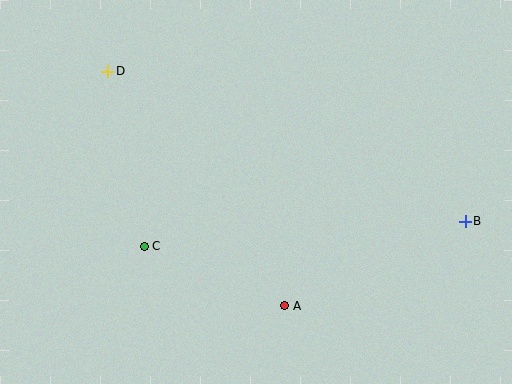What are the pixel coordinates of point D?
Point D is at (108, 71).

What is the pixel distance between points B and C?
The distance between B and C is 322 pixels.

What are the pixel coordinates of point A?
Point A is at (285, 306).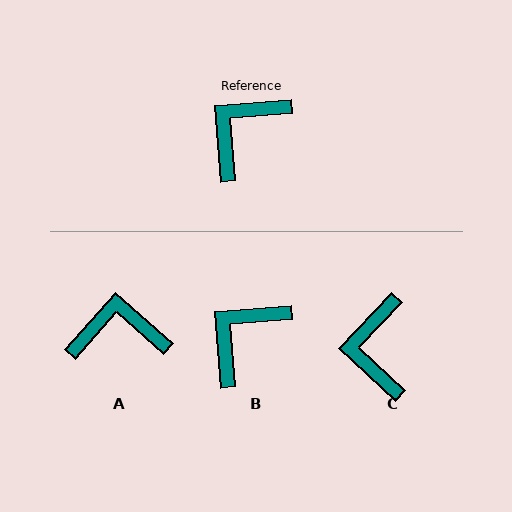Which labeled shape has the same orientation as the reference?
B.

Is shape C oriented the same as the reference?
No, it is off by about 43 degrees.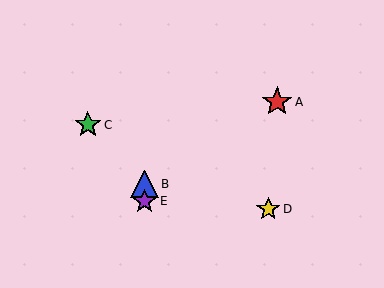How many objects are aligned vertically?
2 objects (B, E) are aligned vertically.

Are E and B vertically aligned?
Yes, both are at x≈145.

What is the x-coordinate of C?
Object C is at x≈88.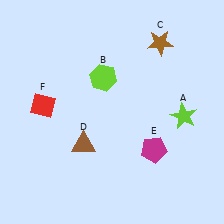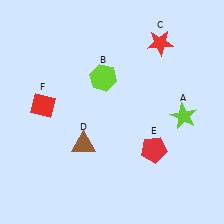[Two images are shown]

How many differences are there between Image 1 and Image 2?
There are 2 differences between the two images.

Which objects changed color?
C changed from brown to red. E changed from magenta to red.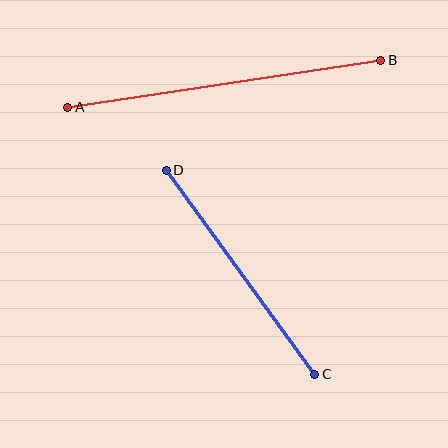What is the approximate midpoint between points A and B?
The midpoint is at approximately (224, 84) pixels.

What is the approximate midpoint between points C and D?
The midpoint is at approximately (241, 272) pixels.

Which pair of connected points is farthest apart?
Points A and B are farthest apart.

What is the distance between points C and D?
The distance is approximately 253 pixels.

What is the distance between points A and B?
The distance is approximately 317 pixels.